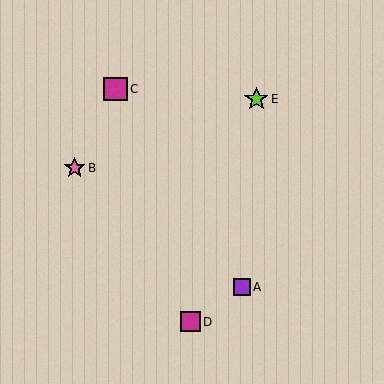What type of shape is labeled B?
Shape B is a pink star.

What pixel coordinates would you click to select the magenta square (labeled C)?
Click at (116, 89) to select the magenta square C.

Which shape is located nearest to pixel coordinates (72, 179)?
The pink star (labeled B) at (75, 168) is nearest to that location.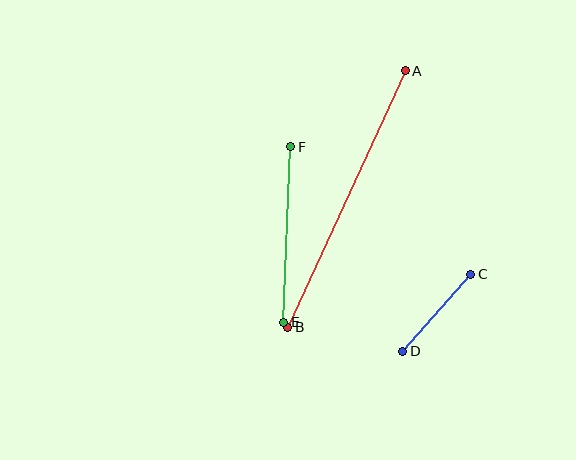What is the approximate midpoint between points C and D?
The midpoint is at approximately (437, 313) pixels.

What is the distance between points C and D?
The distance is approximately 102 pixels.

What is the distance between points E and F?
The distance is approximately 176 pixels.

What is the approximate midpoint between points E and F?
The midpoint is at approximately (287, 235) pixels.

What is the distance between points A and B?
The distance is approximately 282 pixels.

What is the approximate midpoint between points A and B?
The midpoint is at approximately (346, 199) pixels.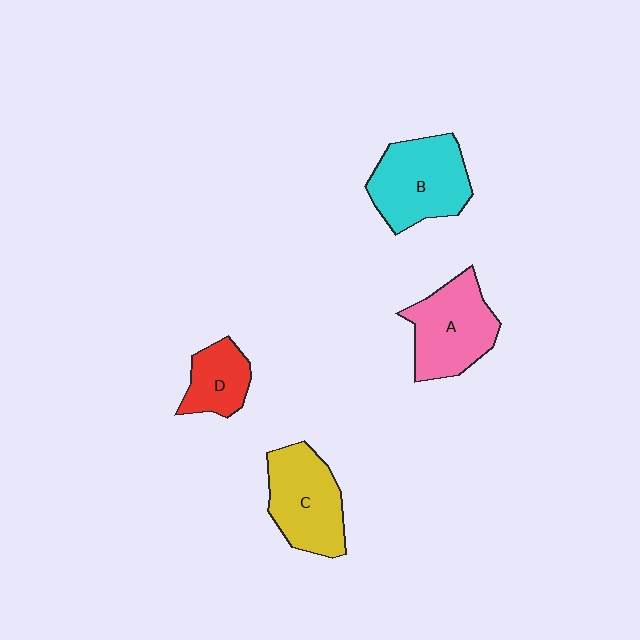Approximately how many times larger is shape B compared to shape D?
Approximately 1.8 times.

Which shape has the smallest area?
Shape D (red).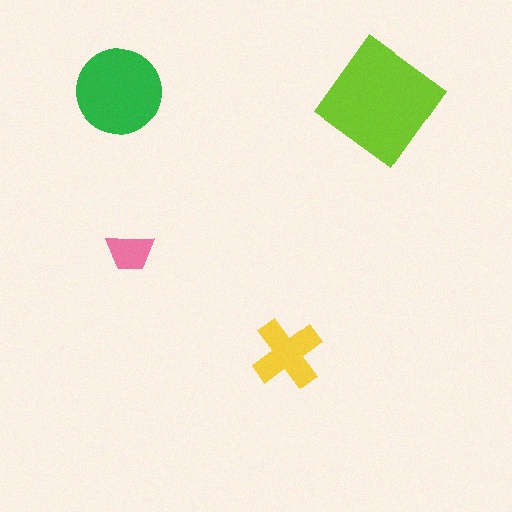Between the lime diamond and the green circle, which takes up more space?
The lime diamond.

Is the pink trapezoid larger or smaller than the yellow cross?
Smaller.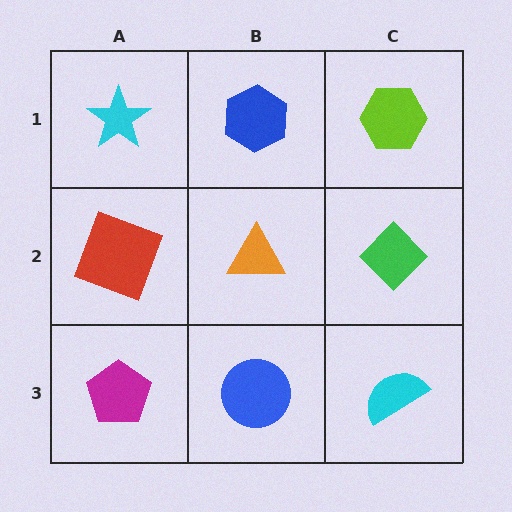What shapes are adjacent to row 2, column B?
A blue hexagon (row 1, column B), a blue circle (row 3, column B), a red square (row 2, column A), a green diamond (row 2, column C).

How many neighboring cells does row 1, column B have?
3.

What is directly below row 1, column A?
A red square.